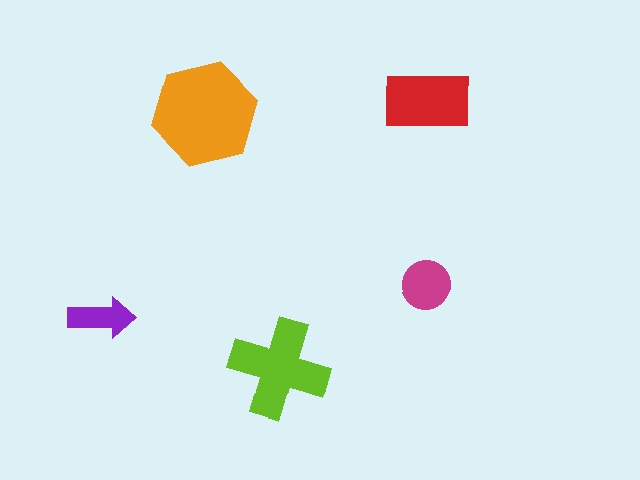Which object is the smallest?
The purple arrow.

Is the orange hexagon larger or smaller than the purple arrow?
Larger.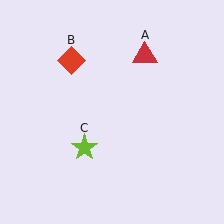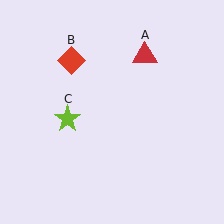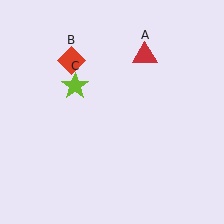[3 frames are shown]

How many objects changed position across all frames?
1 object changed position: lime star (object C).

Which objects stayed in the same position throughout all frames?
Red triangle (object A) and red diamond (object B) remained stationary.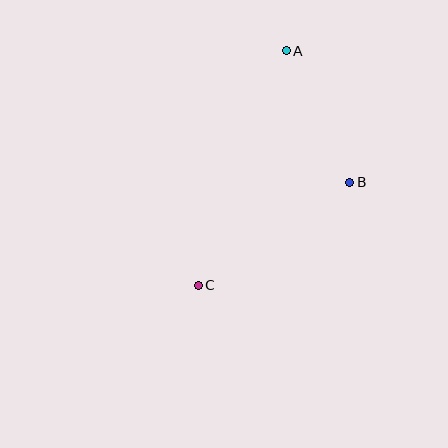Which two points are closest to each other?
Points A and B are closest to each other.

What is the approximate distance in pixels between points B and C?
The distance between B and C is approximately 183 pixels.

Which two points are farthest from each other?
Points A and C are farthest from each other.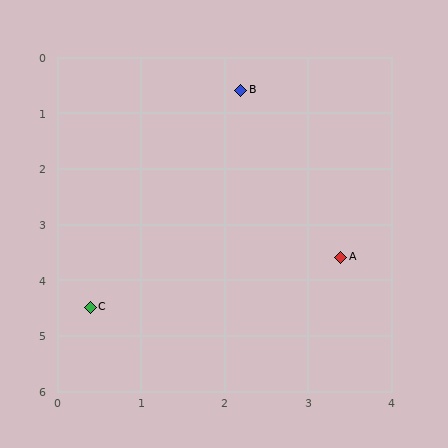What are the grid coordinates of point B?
Point B is at approximately (2.2, 0.6).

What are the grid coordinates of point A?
Point A is at approximately (3.4, 3.6).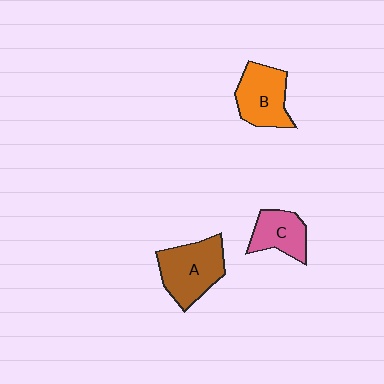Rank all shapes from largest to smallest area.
From largest to smallest: A (brown), B (orange), C (pink).